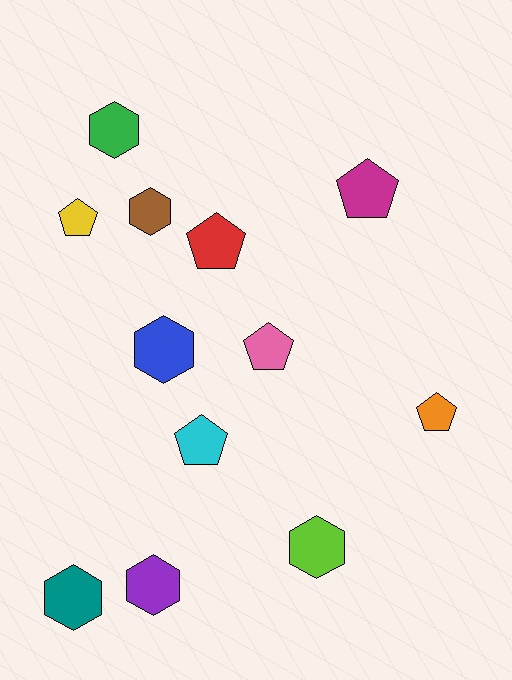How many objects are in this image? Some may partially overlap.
There are 12 objects.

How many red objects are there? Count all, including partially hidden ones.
There is 1 red object.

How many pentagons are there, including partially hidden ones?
There are 6 pentagons.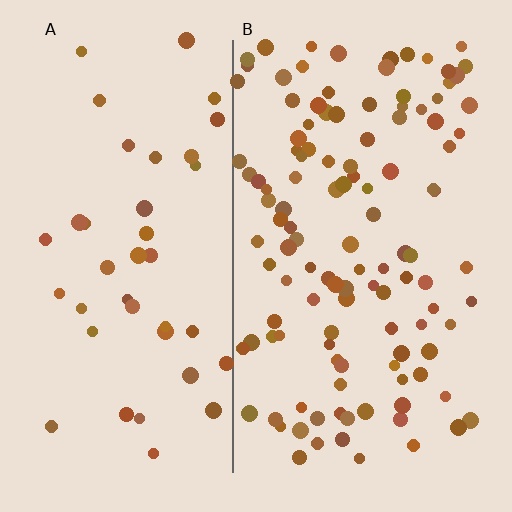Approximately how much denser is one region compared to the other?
Approximately 3.0× — region B over region A.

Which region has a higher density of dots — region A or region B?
B (the right).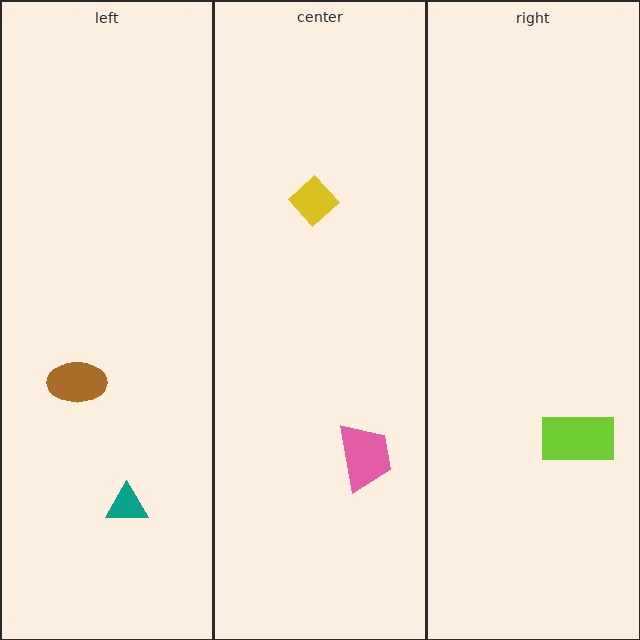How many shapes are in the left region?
2.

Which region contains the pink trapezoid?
The center region.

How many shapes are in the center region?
2.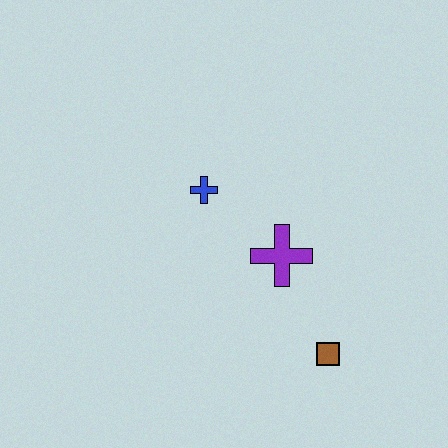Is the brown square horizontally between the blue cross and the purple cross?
No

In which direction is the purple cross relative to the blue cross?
The purple cross is to the right of the blue cross.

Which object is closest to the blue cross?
The purple cross is closest to the blue cross.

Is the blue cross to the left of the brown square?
Yes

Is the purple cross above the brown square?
Yes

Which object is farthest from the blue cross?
The brown square is farthest from the blue cross.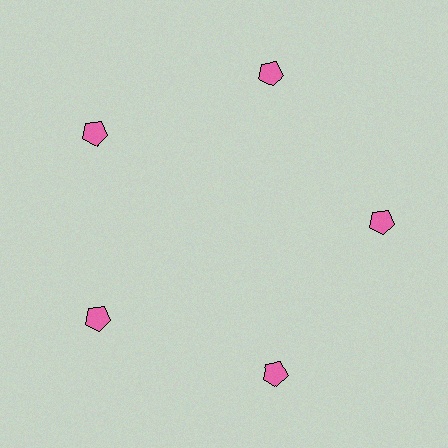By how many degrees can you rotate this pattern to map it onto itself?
The pattern maps onto itself every 72 degrees of rotation.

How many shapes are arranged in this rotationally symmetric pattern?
There are 5 shapes, arranged in 5 groups of 1.